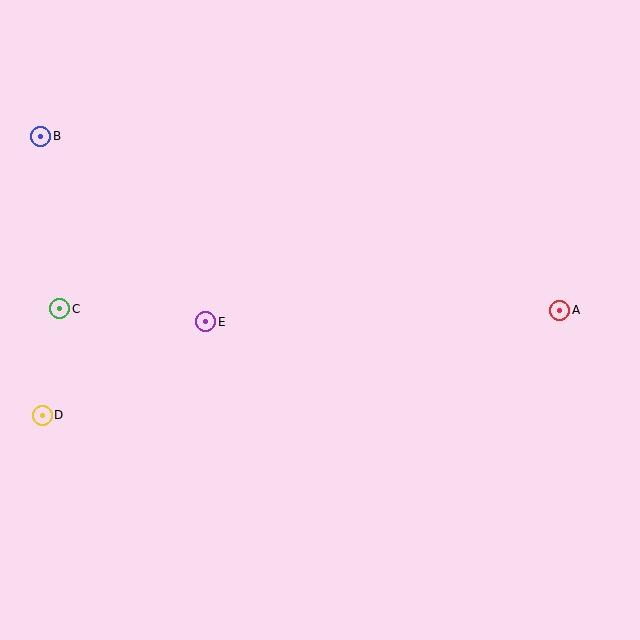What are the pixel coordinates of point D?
Point D is at (42, 415).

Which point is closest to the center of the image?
Point E at (206, 322) is closest to the center.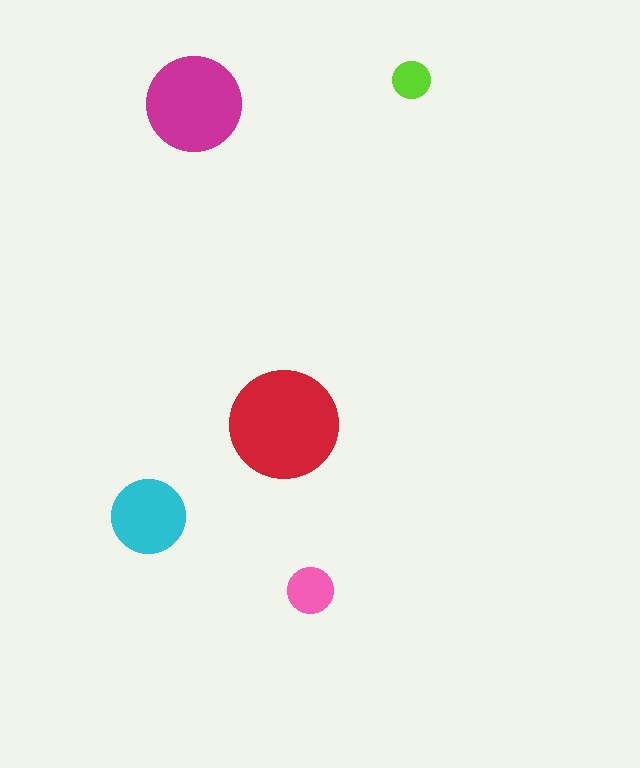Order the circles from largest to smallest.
the red one, the magenta one, the cyan one, the pink one, the lime one.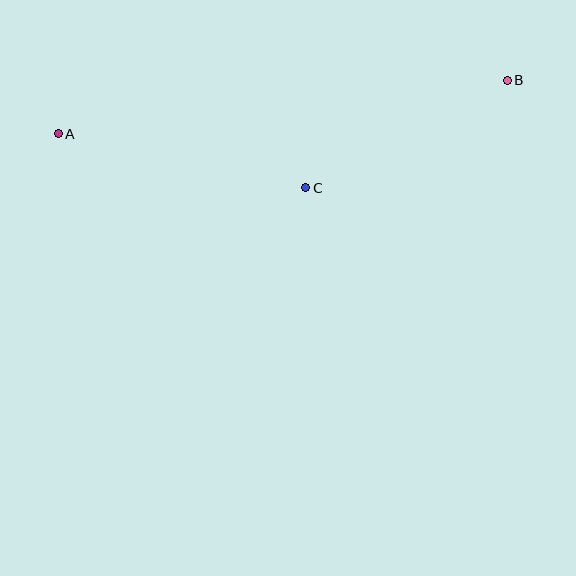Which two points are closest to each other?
Points B and C are closest to each other.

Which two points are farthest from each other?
Points A and B are farthest from each other.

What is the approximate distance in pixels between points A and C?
The distance between A and C is approximately 254 pixels.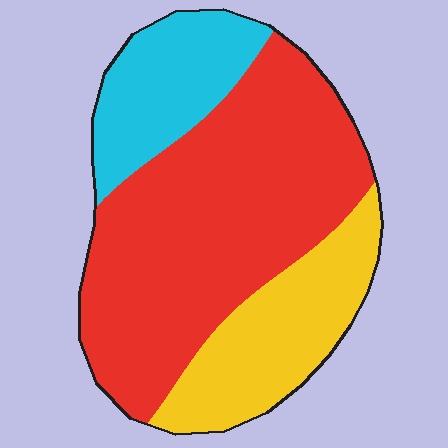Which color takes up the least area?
Cyan, at roughly 20%.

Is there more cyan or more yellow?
Yellow.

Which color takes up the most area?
Red, at roughly 60%.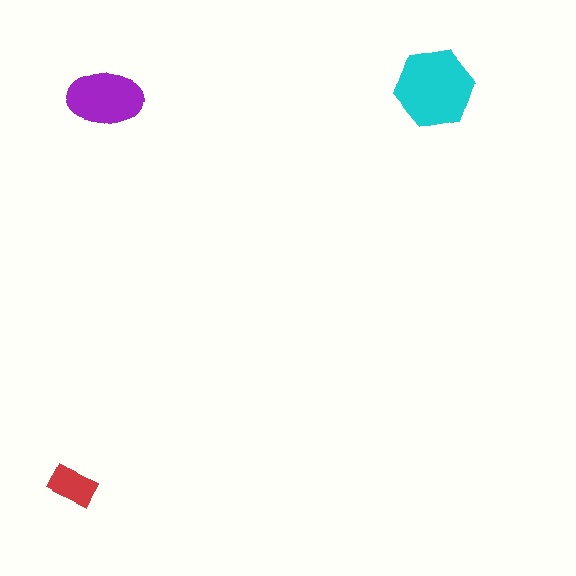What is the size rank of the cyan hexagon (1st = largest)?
1st.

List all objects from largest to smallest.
The cyan hexagon, the purple ellipse, the red rectangle.